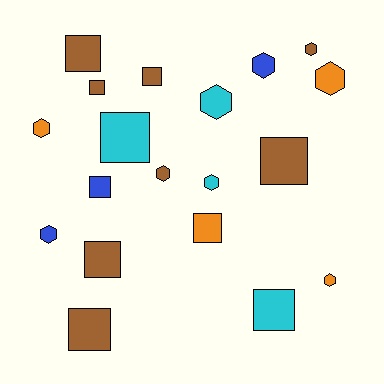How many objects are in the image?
There are 19 objects.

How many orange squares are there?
There is 1 orange square.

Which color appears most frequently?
Brown, with 8 objects.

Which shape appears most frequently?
Square, with 10 objects.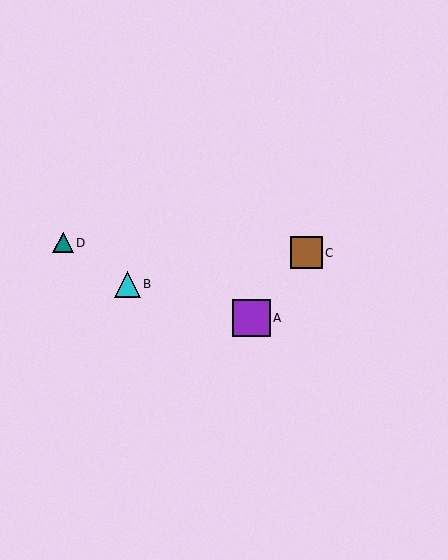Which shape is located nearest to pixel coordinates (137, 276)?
The cyan triangle (labeled B) at (127, 284) is nearest to that location.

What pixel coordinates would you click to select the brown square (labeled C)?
Click at (307, 253) to select the brown square C.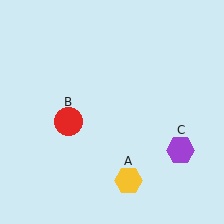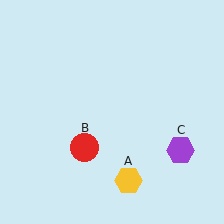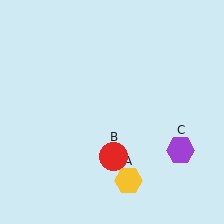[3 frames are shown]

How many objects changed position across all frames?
1 object changed position: red circle (object B).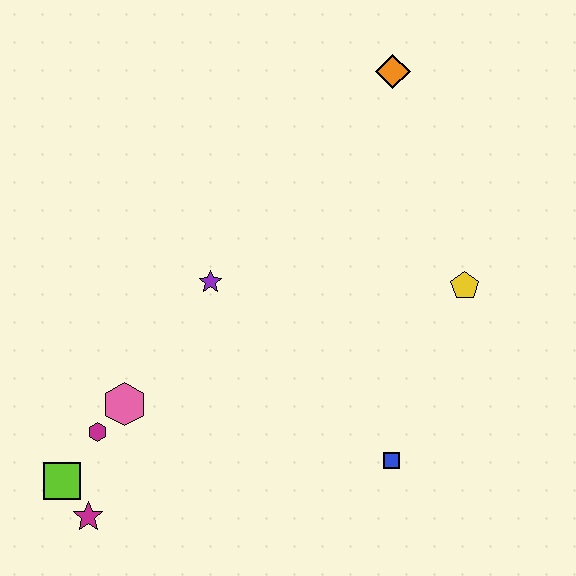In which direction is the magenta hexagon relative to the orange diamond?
The magenta hexagon is below the orange diamond.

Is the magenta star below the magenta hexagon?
Yes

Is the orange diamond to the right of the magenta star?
Yes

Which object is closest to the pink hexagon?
The magenta hexagon is closest to the pink hexagon.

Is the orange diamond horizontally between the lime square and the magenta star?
No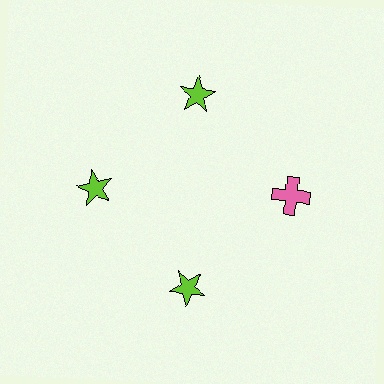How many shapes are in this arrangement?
There are 4 shapes arranged in a ring pattern.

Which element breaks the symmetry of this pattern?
The pink cross at roughly the 3 o'clock position breaks the symmetry. All other shapes are lime stars.